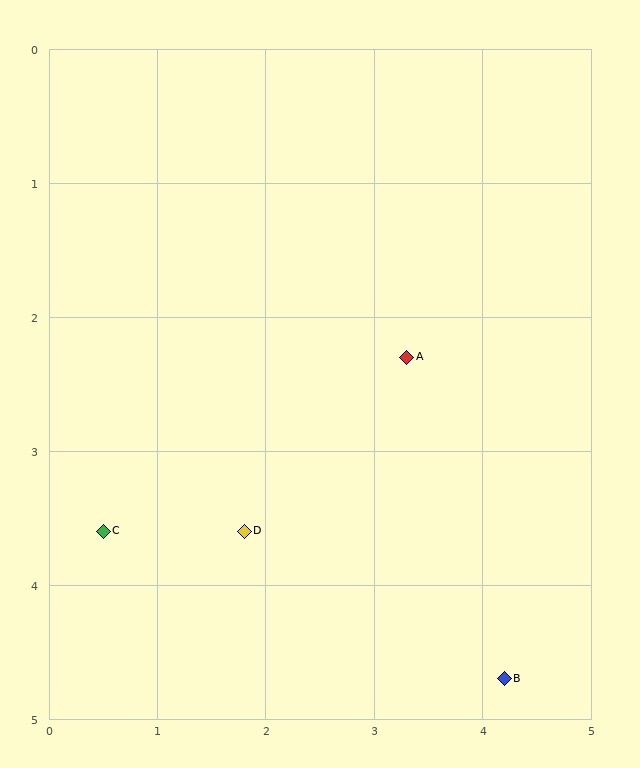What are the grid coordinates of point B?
Point B is at approximately (4.2, 4.7).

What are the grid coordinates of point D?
Point D is at approximately (1.8, 3.6).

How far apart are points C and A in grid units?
Points C and A are about 3.1 grid units apart.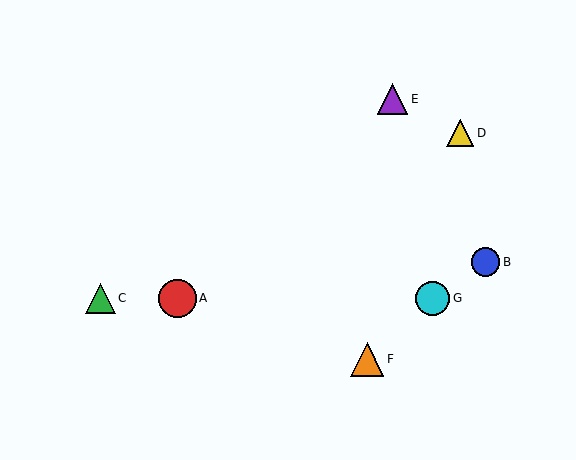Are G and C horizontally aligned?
Yes, both are at y≈298.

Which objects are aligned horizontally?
Objects A, C, G are aligned horizontally.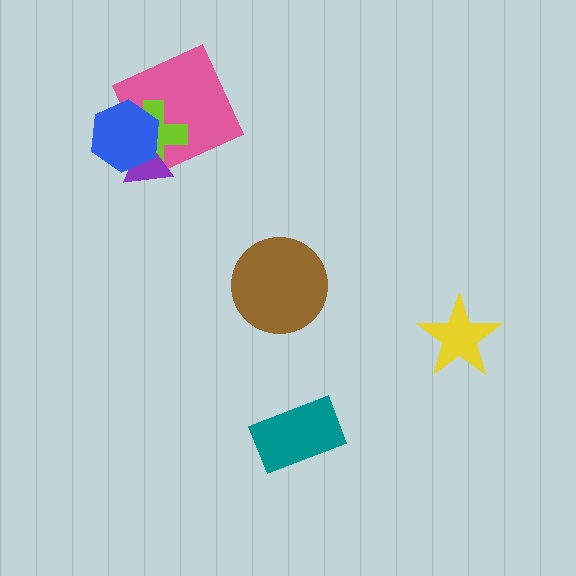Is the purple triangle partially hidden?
Yes, it is partially covered by another shape.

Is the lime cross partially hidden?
Yes, it is partially covered by another shape.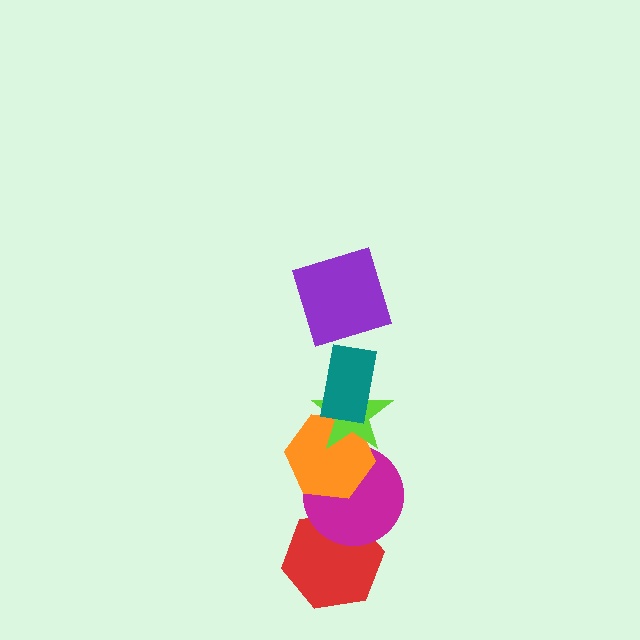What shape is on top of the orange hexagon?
The lime star is on top of the orange hexagon.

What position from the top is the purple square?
The purple square is 1st from the top.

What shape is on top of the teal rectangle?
The purple square is on top of the teal rectangle.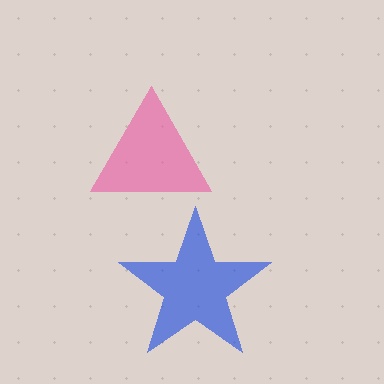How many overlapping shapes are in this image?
There are 2 overlapping shapes in the image.